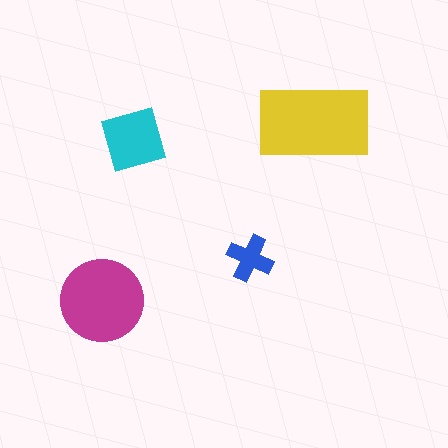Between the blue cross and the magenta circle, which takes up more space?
The magenta circle.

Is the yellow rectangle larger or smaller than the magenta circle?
Larger.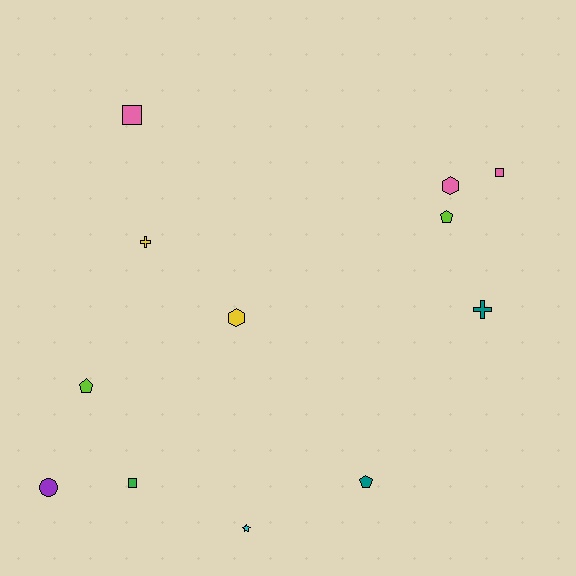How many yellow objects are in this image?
There are 2 yellow objects.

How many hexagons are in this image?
There are 2 hexagons.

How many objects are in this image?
There are 12 objects.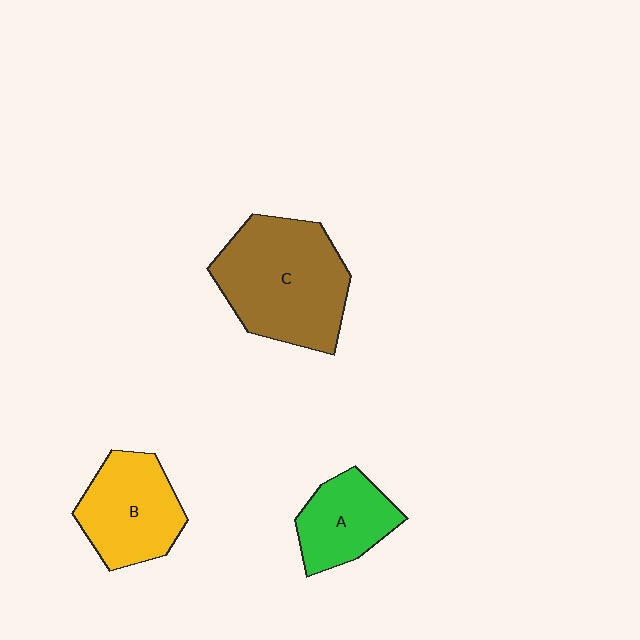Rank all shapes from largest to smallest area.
From largest to smallest: C (brown), B (yellow), A (green).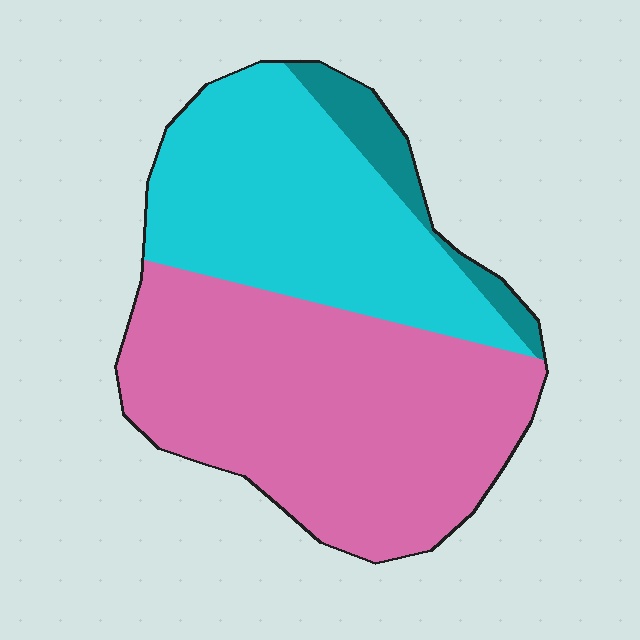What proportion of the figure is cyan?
Cyan takes up between a third and a half of the figure.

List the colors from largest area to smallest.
From largest to smallest: pink, cyan, teal.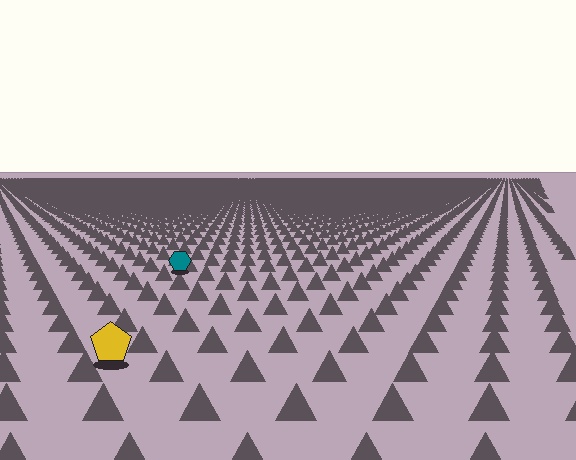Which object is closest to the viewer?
The yellow pentagon is closest. The texture marks near it are larger and more spread out.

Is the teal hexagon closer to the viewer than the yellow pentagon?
No. The yellow pentagon is closer — you can tell from the texture gradient: the ground texture is coarser near it.